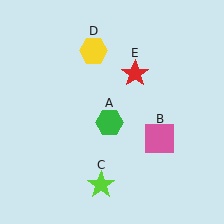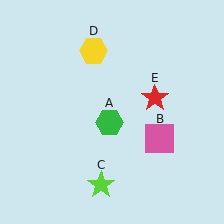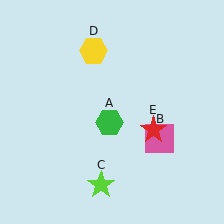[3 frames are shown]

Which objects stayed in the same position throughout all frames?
Green hexagon (object A) and pink square (object B) and lime star (object C) and yellow hexagon (object D) remained stationary.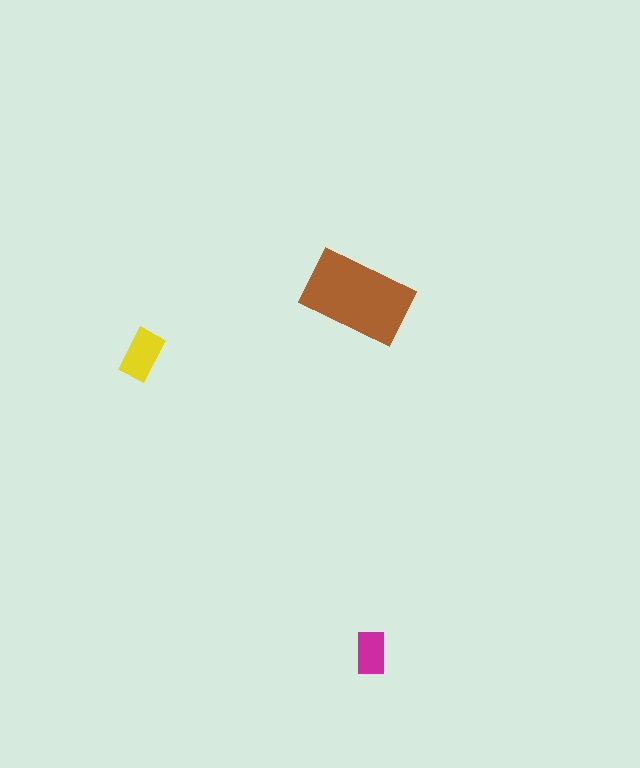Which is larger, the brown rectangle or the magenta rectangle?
The brown one.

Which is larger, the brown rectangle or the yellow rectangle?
The brown one.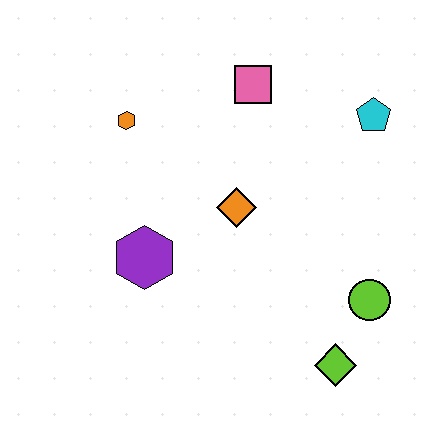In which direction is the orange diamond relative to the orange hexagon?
The orange diamond is to the right of the orange hexagon.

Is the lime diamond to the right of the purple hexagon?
Yes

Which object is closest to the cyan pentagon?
The pink square is closest to the cyan pentagon.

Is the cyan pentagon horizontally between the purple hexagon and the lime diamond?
No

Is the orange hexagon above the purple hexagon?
Yes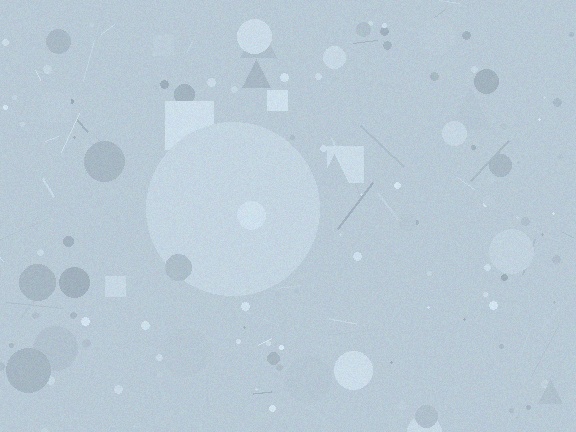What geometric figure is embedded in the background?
A circle is embedded in the background.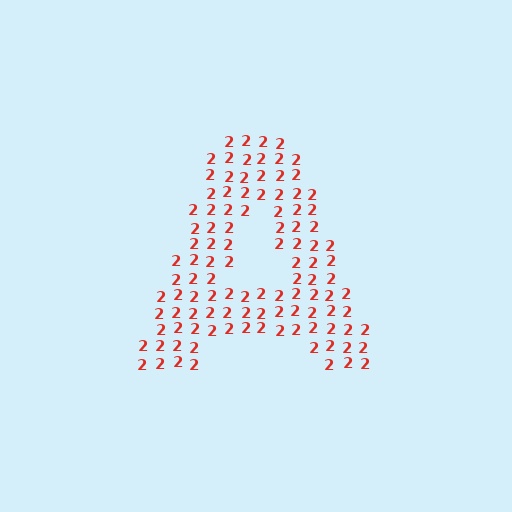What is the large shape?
The large shape is the letter A.